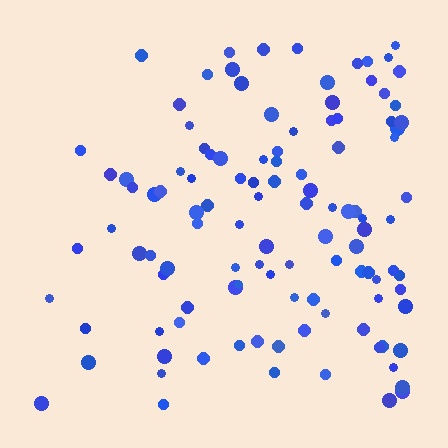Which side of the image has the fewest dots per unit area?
The left.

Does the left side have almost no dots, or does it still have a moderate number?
Still a moderate number, just noticeably fewer than the right.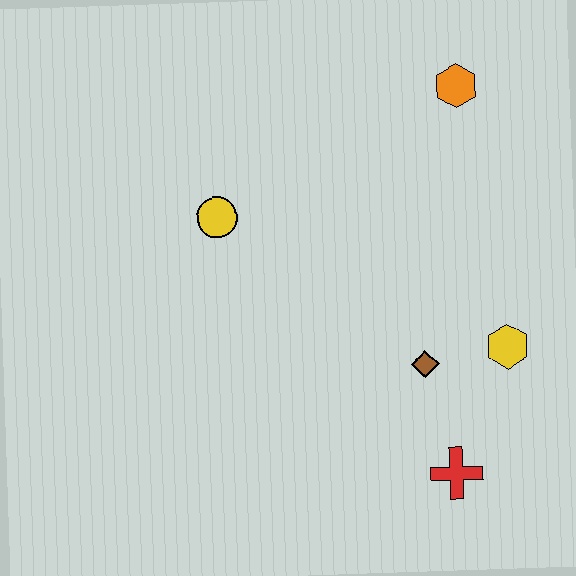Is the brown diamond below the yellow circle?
Yes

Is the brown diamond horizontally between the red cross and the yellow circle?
Yes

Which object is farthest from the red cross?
The orange hexagon is farthest from the red cross.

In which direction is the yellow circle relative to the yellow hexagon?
The yellow circle is to the left of the yellow hexagon.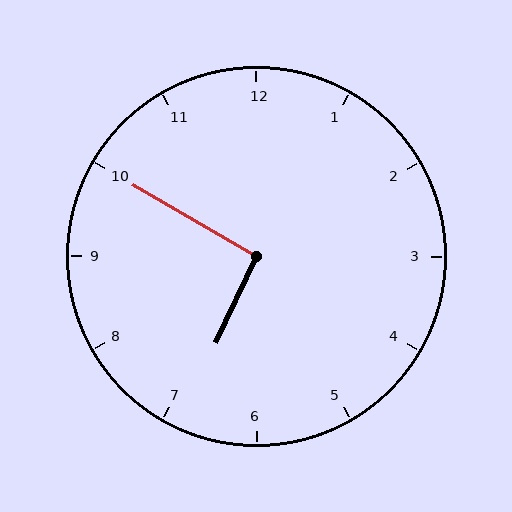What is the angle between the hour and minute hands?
Approximately 95 degrees.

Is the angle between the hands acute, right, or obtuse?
It is right.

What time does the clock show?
6:50.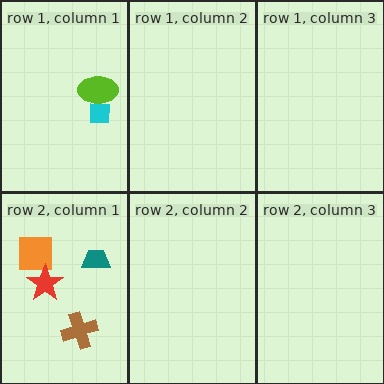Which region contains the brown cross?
The row 2, column 1 region.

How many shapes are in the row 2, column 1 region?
4.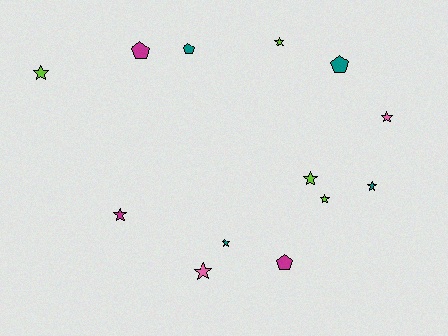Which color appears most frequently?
Lime, with 4 objects.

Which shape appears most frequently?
Star, with 9 objects.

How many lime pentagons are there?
There are no lime pentagons.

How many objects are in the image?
There are 13 objects.